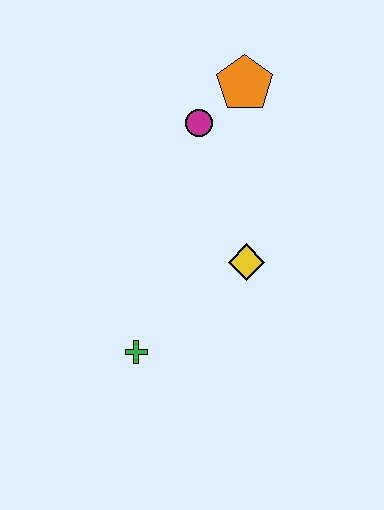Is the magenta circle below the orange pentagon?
Yes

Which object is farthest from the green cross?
The orange pentagon is farthest from the green cross.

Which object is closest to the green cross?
The yellow diamond is closest to the green cross.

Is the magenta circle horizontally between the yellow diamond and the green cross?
Yes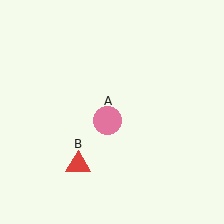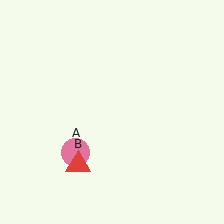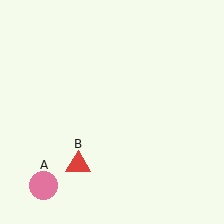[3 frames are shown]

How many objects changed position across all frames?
1 object changed position: pink circle (object A).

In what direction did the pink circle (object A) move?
The pink circle (object A) moved down and to the left.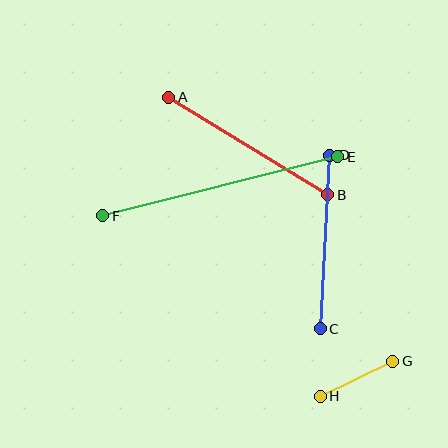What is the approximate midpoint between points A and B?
The midpoint is at approximately (248, 146) pixels.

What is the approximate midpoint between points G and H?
The midpoint is at approximately (356, 379) pixels.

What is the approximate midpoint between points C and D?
The midpoint is at approximately (325, 242) pixels.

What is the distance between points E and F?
The distance is approximately 242 pixels.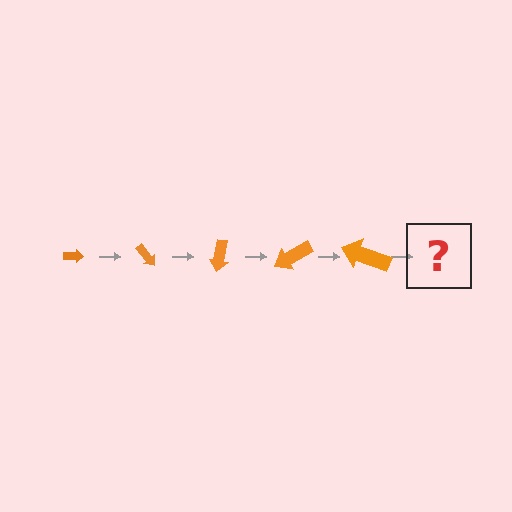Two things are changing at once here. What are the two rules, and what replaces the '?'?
The two rules are that the arrow grows larger each step and it rotates 50 degrees each step. The '?' should be an arrow, larger than the previous one and rotated 250 degrees from the start.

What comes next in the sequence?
The next element should be an arrow, larger than the previous one and rotated 250 degrees from the start.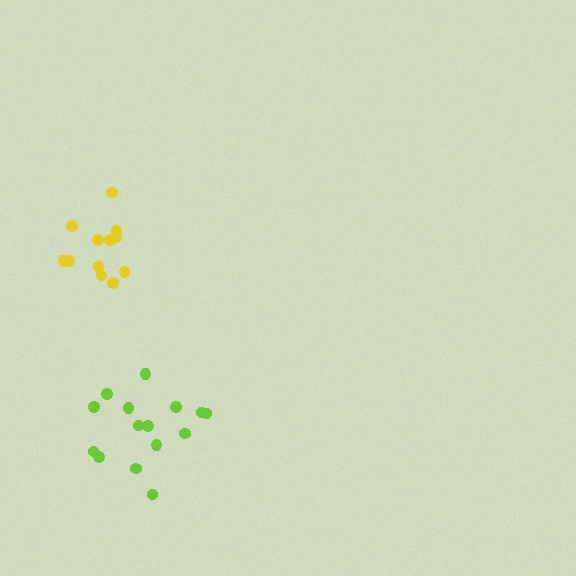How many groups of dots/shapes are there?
There are 2 groups.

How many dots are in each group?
Group 1: 12 dots, Group 2: 15 dots (27 total).